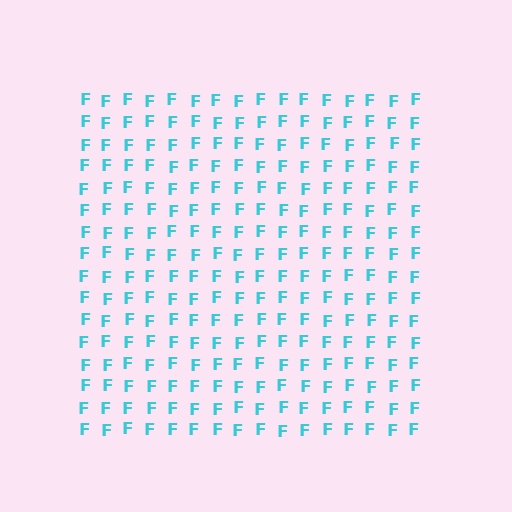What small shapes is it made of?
It is made of small letter F's.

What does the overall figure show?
The overall figure shows a square.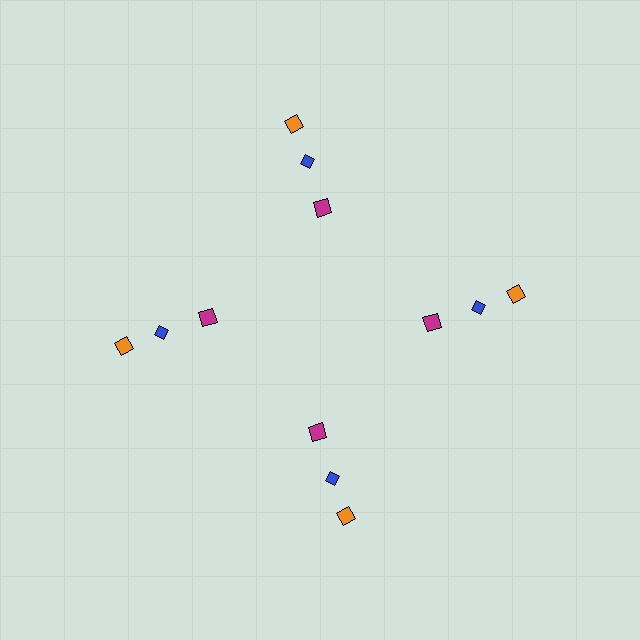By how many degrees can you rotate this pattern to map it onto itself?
The pattern maps onto itself every 90 degrees of rotation.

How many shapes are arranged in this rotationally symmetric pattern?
There are 12 shapes, arranged in 4 groups of 3.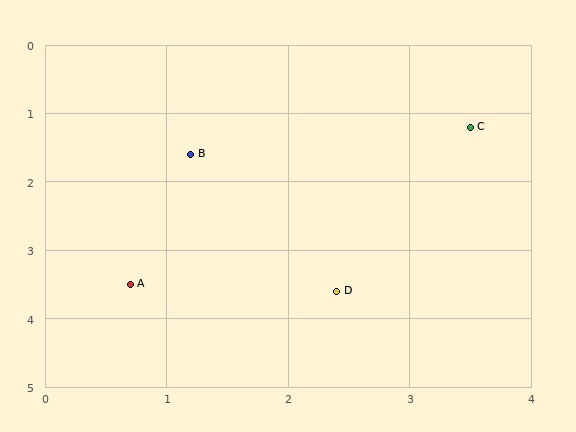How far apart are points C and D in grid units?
Points C and D are about 2.6 grid units apart.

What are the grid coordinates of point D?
Point D is at approximately (2.4, 3.6).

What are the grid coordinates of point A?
Point A is at approximately (0.7, 3.5).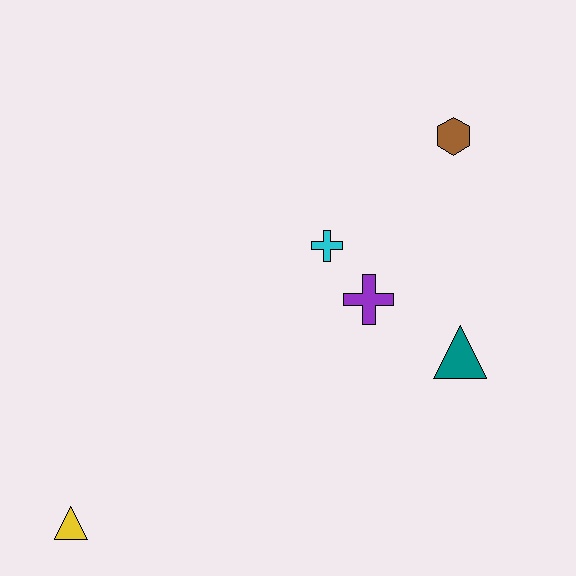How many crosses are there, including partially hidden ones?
There are 2 crosses.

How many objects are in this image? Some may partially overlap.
There are 5 objects.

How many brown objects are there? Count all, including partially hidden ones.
There is 1 brown object.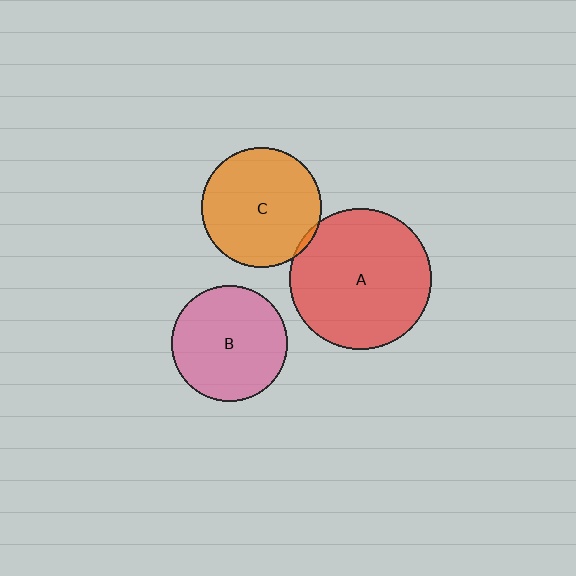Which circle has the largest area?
Circle A (red).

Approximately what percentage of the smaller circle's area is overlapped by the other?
Approximately 5%.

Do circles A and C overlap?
Yes.